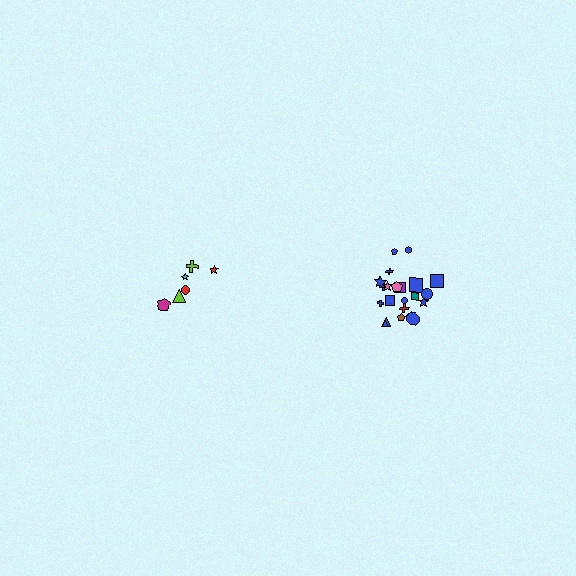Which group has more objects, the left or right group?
The right group.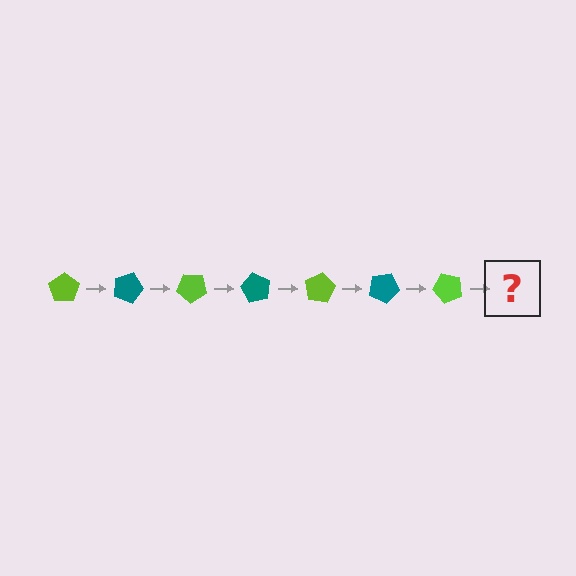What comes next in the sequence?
The next element should be a teal pentagon, rotated 140 degrees from the start.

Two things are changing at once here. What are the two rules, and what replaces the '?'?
The two rules are that it rotates 20 degrees each step and the color cycles through lime and teal. The '?' should be a teal pentagon, rotated 140 degrees from the start.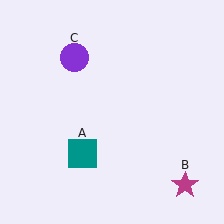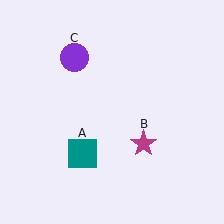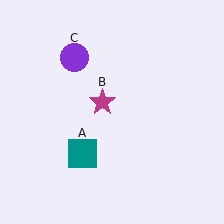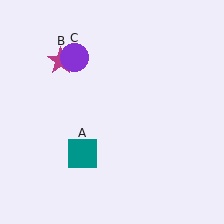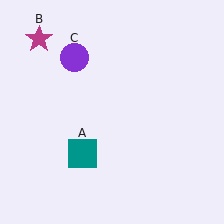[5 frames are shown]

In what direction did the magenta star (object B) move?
The magenta star (object B) moved up and to the left.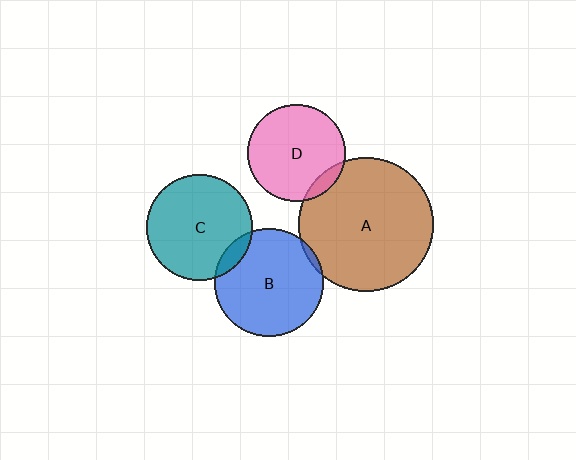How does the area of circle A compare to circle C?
Approximately 1.6 times.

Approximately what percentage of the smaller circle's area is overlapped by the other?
Approximately 10%.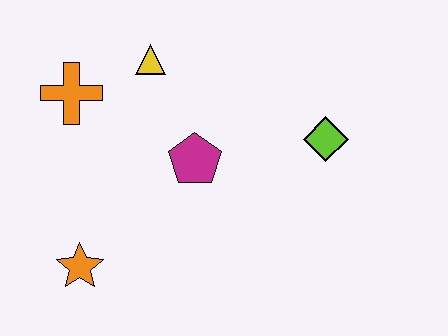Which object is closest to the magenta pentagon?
The yellow triangle is closest to the magenta pentagon.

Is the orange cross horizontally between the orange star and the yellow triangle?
No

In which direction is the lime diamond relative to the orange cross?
The lime diamond is to the right of the orange cross.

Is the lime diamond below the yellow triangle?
Yes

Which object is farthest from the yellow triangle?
The orange star is farthest from the yellow triangle.